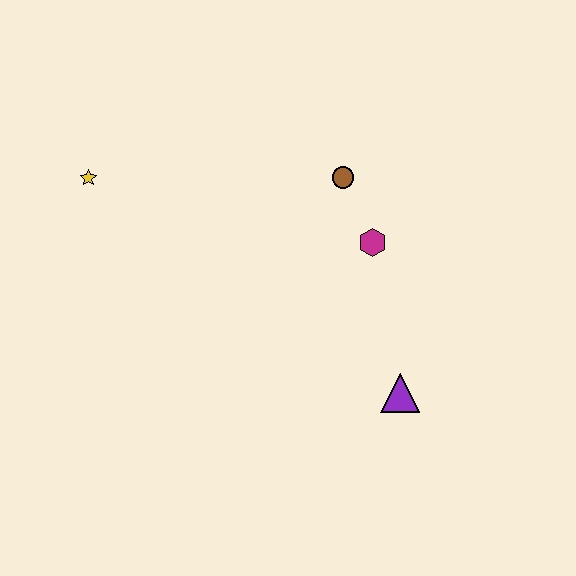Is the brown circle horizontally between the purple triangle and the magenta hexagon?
No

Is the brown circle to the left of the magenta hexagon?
Yes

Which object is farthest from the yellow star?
The purple triangle is farthest from the yellow star.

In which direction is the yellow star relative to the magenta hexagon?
The yellow star is to the left of the magenta hexagon.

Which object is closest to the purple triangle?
The magenta hexagon is closest to the purple triangle.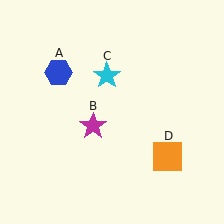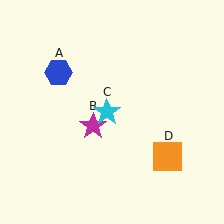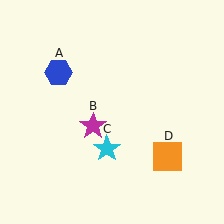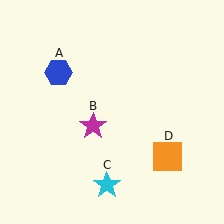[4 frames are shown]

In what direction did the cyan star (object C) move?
The cyan star (object C) moved down.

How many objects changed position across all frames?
1 object changed position: cyan star (object C).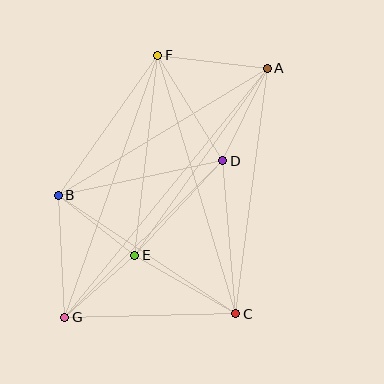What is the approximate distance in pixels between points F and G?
The distance between F and G is approximately 278 pixels.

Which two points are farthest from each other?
Points A and G are farthest from each other.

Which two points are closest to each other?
Points E and G are closest to each other.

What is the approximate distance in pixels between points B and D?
The distance between B and D is approximately 168 pixels.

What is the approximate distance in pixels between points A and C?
The distance between A and C is approximately 247 pixels.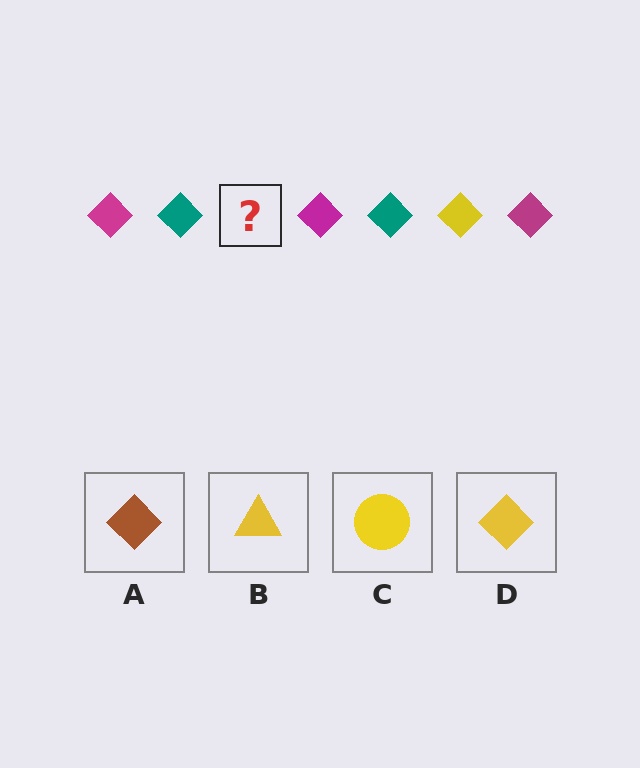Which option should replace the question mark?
Option D.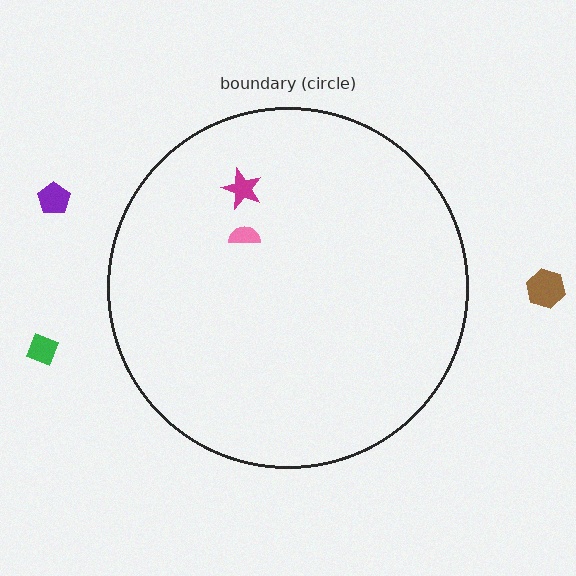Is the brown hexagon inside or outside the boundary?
Outside.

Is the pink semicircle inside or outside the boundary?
Inside.